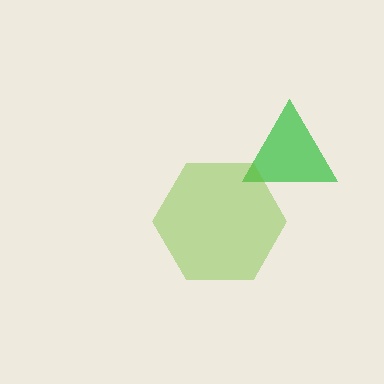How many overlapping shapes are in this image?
There are 2 overlapping shapes in the image.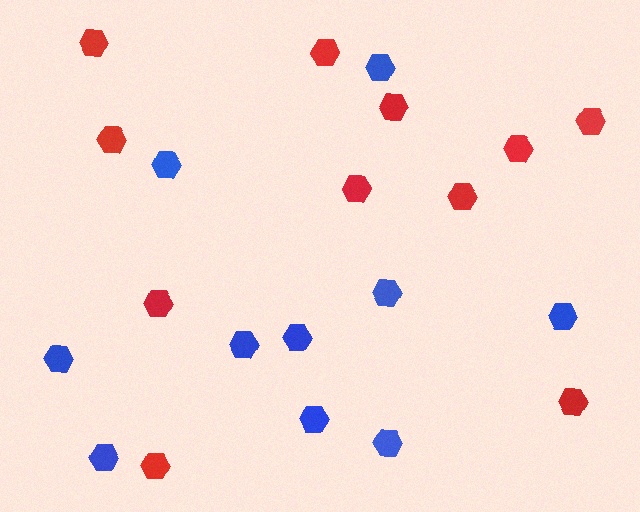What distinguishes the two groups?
There are 2 groups: one group of red hexagons (11) and one group of blue hexagons (10).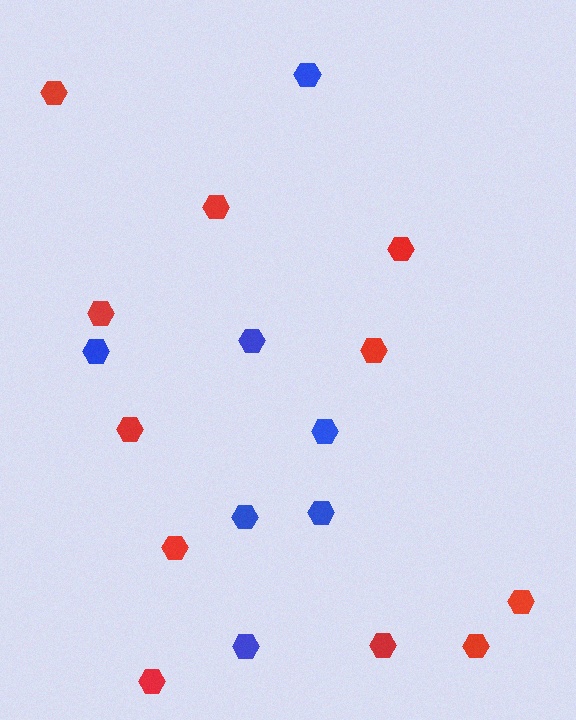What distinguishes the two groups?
There are 2 groups: one group of red hexagons (11) and one group of blue hexagons (7).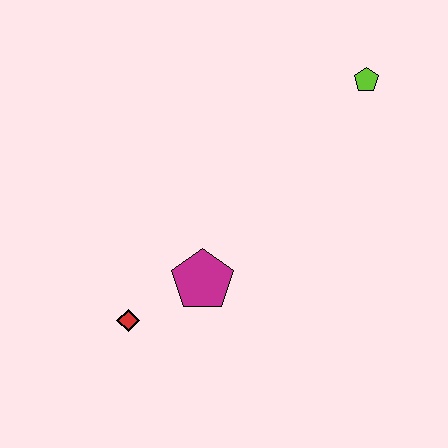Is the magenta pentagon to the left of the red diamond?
No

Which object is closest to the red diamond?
The magenta pentagon is closest to the red diamond.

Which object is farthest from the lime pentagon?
The red diamond is farthest from the lime pentagon.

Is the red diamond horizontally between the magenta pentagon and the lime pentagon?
No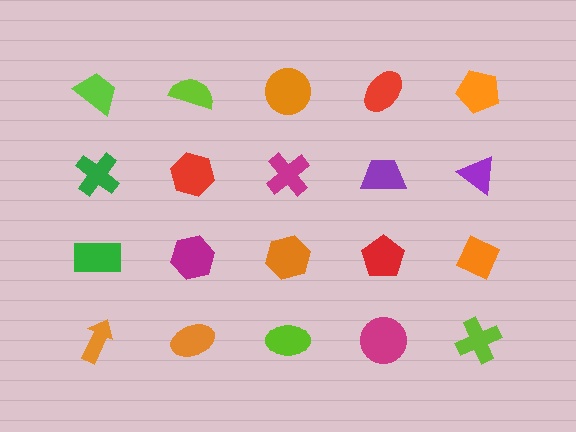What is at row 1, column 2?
A lime semicircle.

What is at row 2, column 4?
A purple trapezoid.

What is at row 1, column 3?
An orange circle.